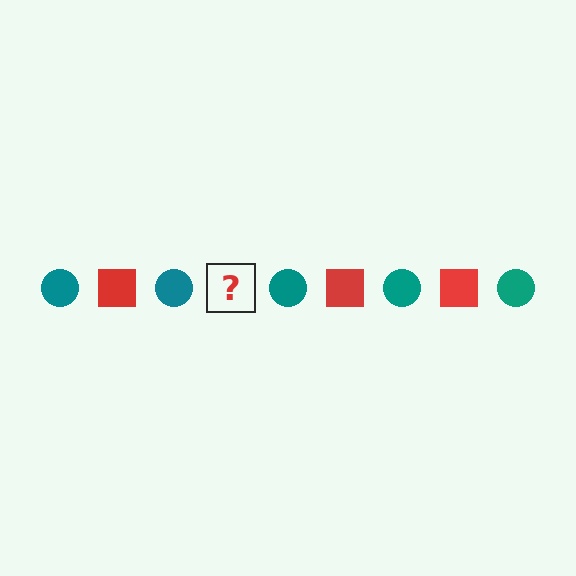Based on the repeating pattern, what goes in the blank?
The blank should be a red square.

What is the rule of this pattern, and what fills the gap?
The rule is that the pattern alternates between teal circle and red square. The gap should be filled with a red square.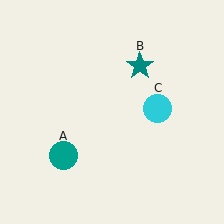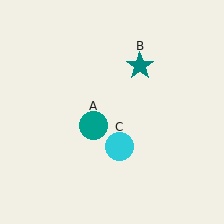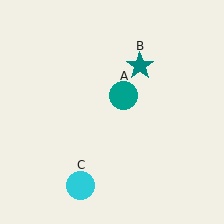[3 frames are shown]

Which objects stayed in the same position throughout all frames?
Teal star (object B) remained stationary.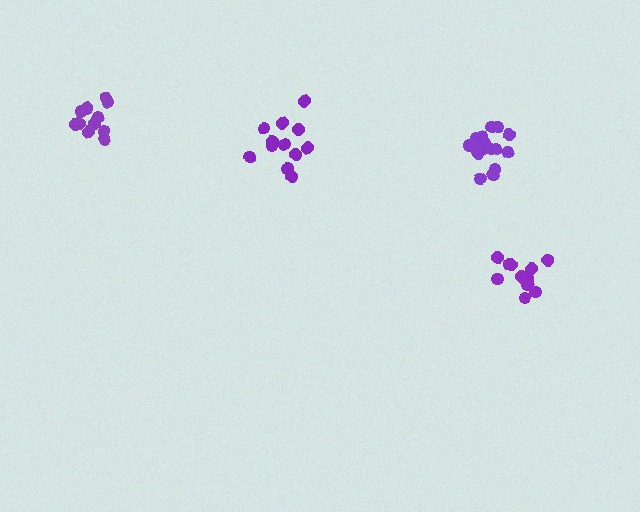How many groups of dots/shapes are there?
There are 4 groups.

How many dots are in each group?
Group 1: 16 dots, Group 2: 12 dots, Group 3: 13 dots, Group 4: 12 dots (53 total).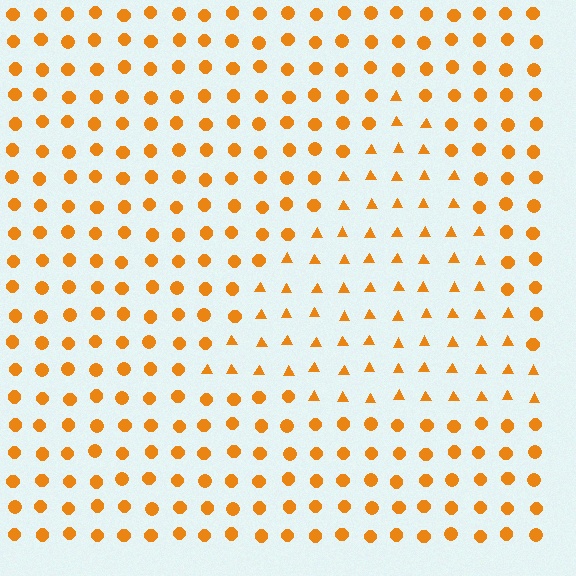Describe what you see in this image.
The image is filled with small orange elements arranged in a uniform grid. A triangle-shaped region contains triangles, while the surrounding area contains circles. The boundary is defined purely by the change in element shape.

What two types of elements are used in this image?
The image uses triangles inside the triangle region and circles outside it.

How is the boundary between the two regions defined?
The boundary is defined by a change in element shape: triangles inside vs. circles outside. All elements share the same color and spacing.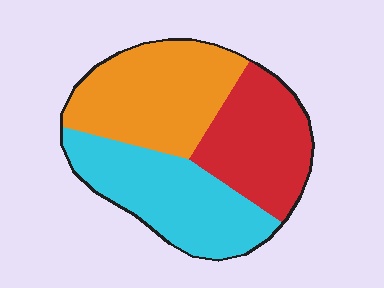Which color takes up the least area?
Red, at roughly 30%.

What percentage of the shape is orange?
Orange takes up about three eighths (3/8) of the shape.